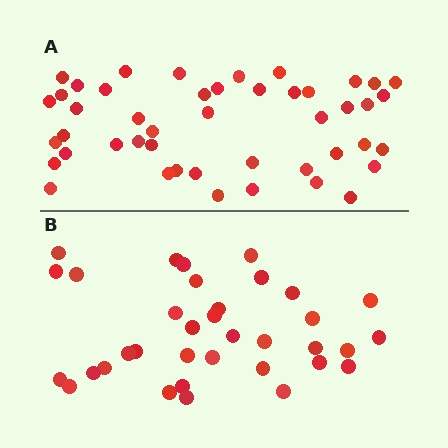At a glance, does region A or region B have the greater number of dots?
Region A (the top region) has more dots.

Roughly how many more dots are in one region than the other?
Region A has roughly 12 or so more dots than region B.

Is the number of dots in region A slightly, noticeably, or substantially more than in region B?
Region A has noticeably more, but not dramatically so. The ratio is roughly 1.3 to 1.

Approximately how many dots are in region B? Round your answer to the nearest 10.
About 40 dots. (The exact count is 35, which rounds to 40.)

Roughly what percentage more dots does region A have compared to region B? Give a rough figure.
About 30% more.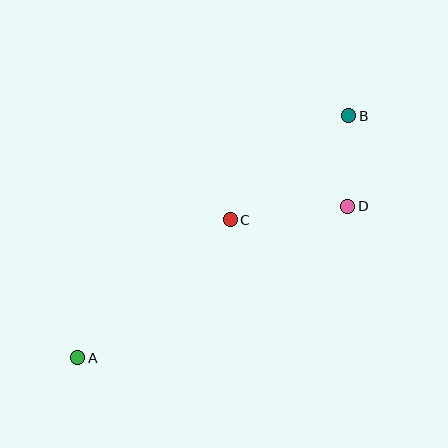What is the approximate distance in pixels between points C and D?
The distance between C and D is approximately 118 pixels.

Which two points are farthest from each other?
Points A and B are farthest from each other.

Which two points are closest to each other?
Points B and D are closest to each other.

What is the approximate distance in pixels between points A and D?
The distance between A and D is approximately 310 pixels.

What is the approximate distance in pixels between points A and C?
The distance between A and C is approximately 206 pixels.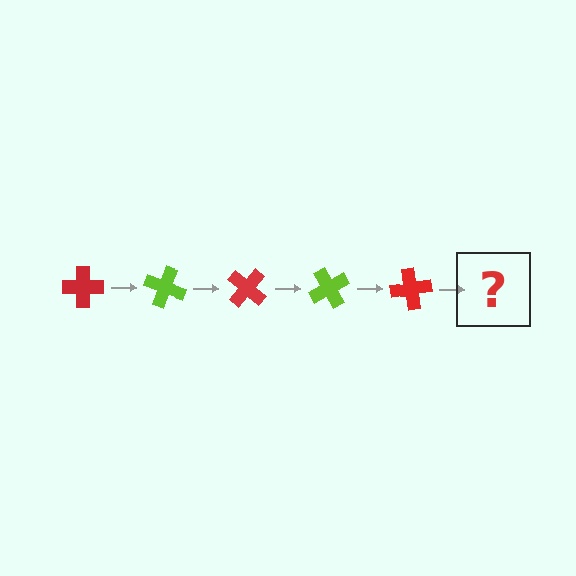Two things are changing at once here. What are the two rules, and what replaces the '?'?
The two rules are that it rotates 20 degrees each step and the color cycles through red and lime. The '?' should be a lime cross, rotated 100 degrees from the start.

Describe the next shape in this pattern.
It should be a lime cross, rotated 100 degrees from the start.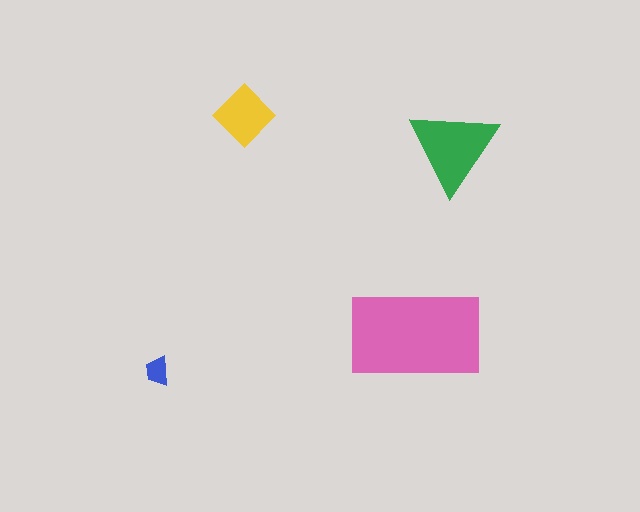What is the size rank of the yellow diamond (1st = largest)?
3rd.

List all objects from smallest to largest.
The blue trapezoid, the yellow diamond, the green triangle, the pink rectangle.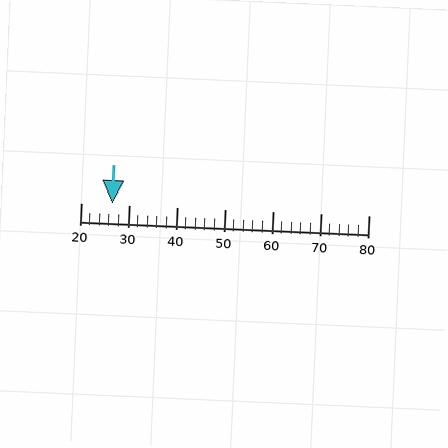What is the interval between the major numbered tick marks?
The major tick marks are spaced 10 units apart.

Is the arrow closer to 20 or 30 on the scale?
The arrow is closer to 30.